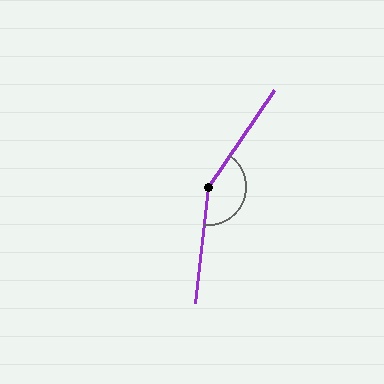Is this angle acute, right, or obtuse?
It is obtuse.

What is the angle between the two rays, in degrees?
Approximately 152 degrees.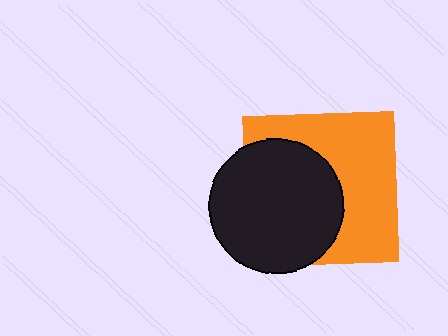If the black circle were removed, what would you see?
You would see the complete orange square.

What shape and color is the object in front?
The object in front is a black circle.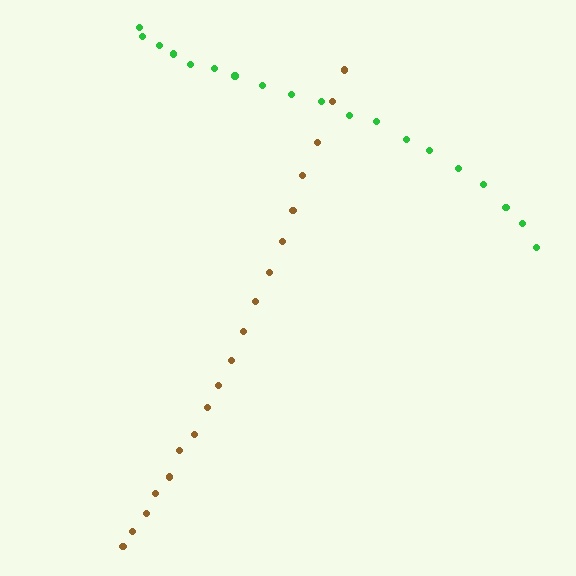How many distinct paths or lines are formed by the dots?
There are 2 distinct paths.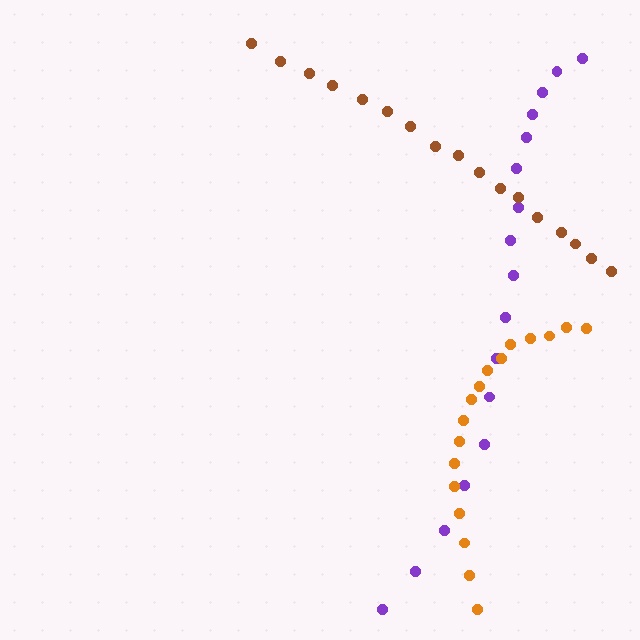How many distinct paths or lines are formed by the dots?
There are 3 distinct paths.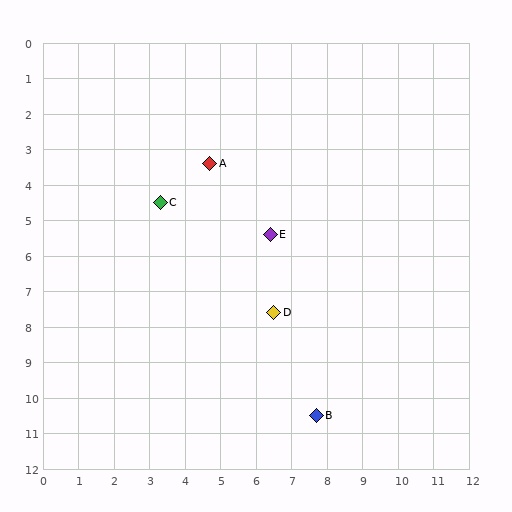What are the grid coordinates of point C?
Point C is at approximately (3.3, 4.5).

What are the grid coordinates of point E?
Point E is at approximately (6.4, 5.4).